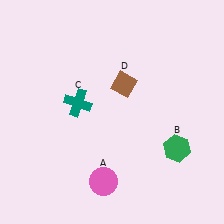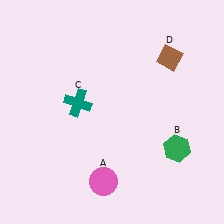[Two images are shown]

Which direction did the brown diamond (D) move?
The brown diamond (D) moved right.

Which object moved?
The brown diamond (D) moved right.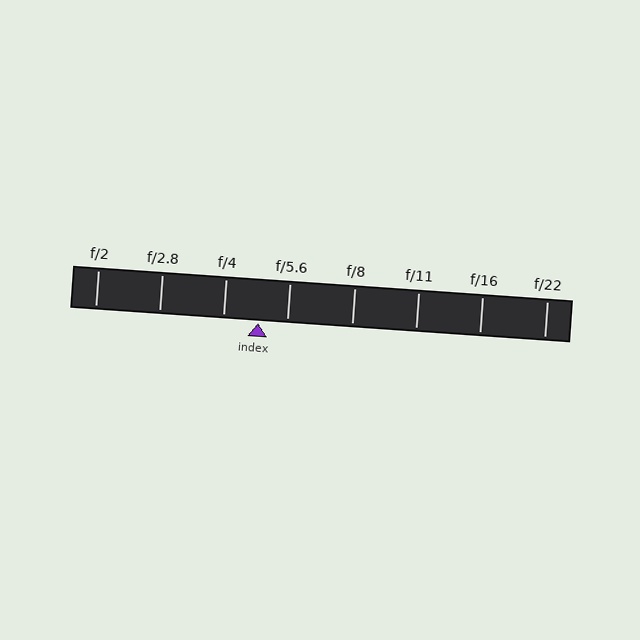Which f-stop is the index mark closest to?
The index mark is closest to f/5.6.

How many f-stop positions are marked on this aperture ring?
There are 8 f-stop positions marked.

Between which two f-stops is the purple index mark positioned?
The index mark is between f/4 and f/5.6.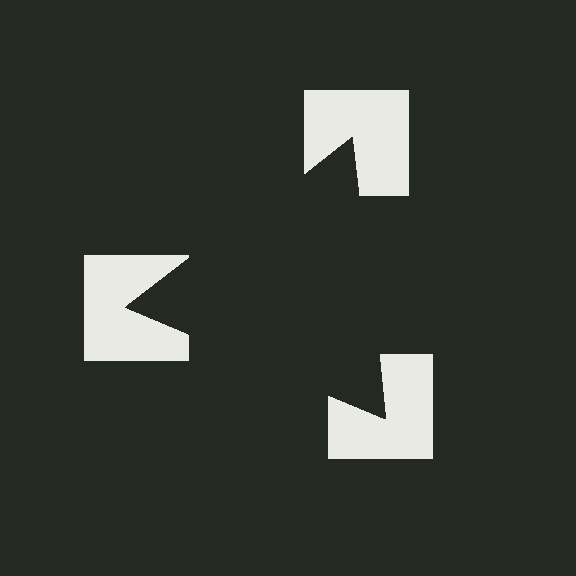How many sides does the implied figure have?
3 sides.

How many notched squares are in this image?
There are 3 — one at each vertex of the illusory triangle.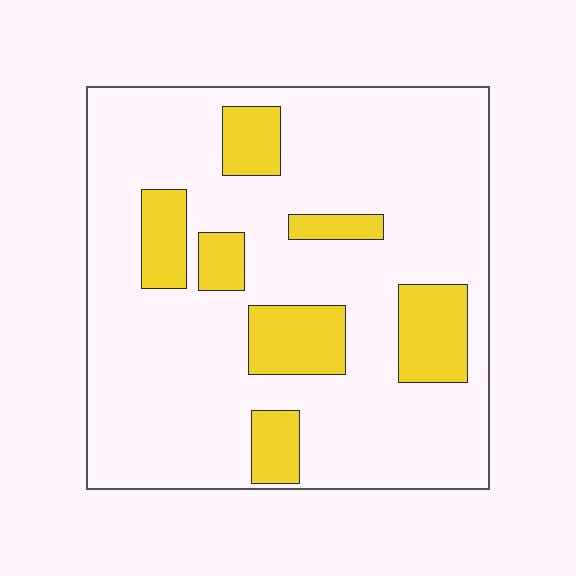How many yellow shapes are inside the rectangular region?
7.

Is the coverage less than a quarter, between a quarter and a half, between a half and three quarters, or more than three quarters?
Less than a quarter.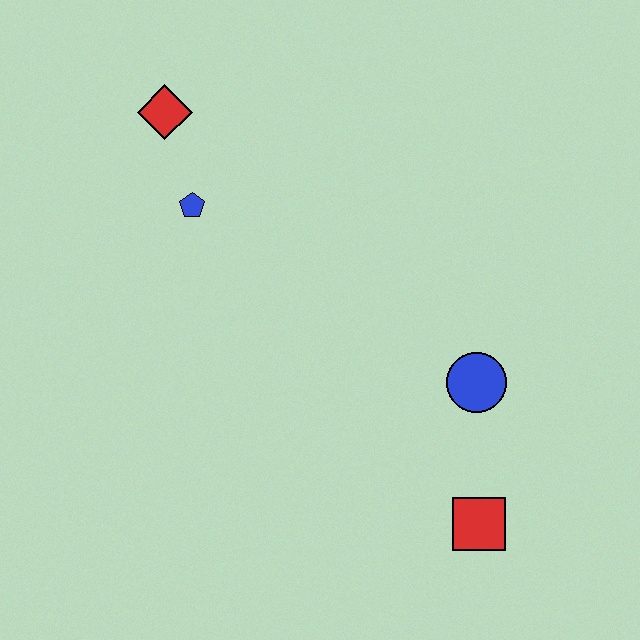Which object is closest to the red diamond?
The blue pentagon is closest to the red diamond.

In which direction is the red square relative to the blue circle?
The red square is below the blue circle.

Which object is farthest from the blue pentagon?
The red square is farthest from the blue pentagon.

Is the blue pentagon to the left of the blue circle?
Yes